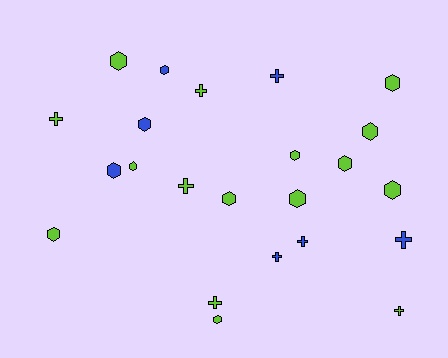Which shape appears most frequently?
Hexagon, with 14 objects.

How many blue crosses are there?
There are 4 blue crosses.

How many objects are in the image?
There are 23 objects.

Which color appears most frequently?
Lime, with 16 objects.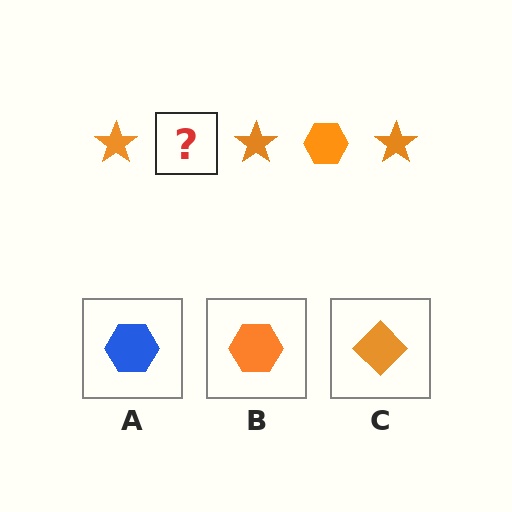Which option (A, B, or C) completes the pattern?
B.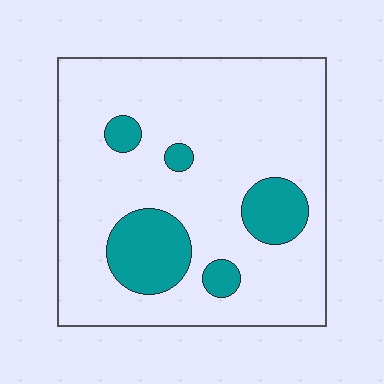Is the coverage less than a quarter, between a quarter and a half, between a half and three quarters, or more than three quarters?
Less than a quarter.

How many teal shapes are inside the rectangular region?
5.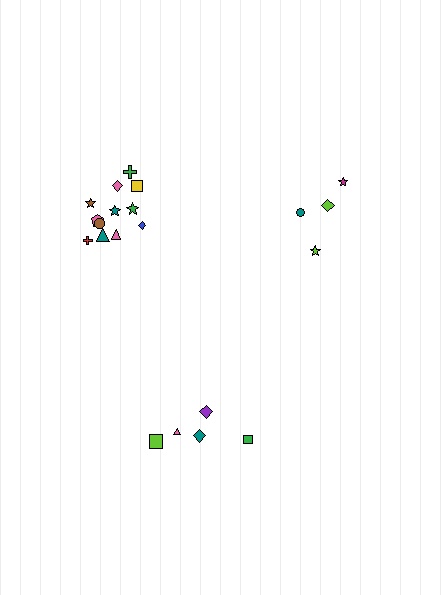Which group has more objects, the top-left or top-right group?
The top-left group.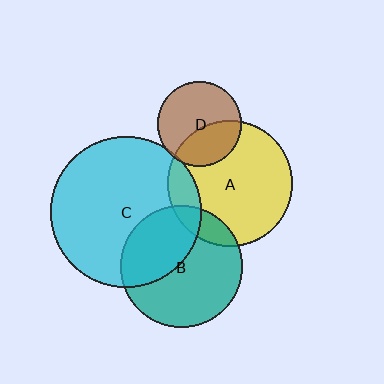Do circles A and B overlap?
Yes.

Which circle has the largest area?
Circle C (cyan).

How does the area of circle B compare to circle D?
Approximately 2.1 times.